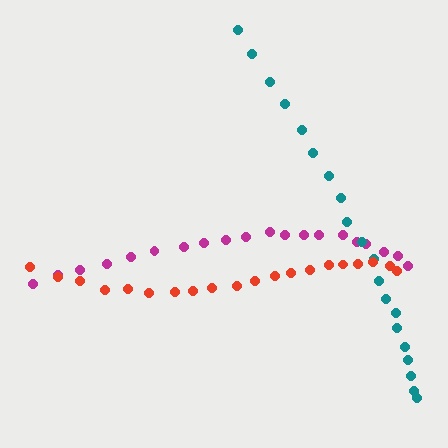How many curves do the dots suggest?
There are 3 distinct paths.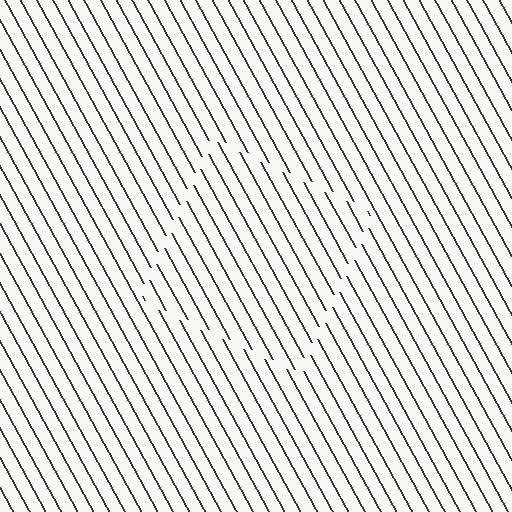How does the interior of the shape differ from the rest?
The interior of the shape contains the same grating, shifted by half a period — the contour is defined by the phase discontinuity where line-ends from the inner and outer gratings abut.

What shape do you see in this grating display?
An illusory square. The interior of the shape contains the same grating, shifted by half a period — the contour is defined by the phase discontinuity where line-ends from the inner and outer gratings abut.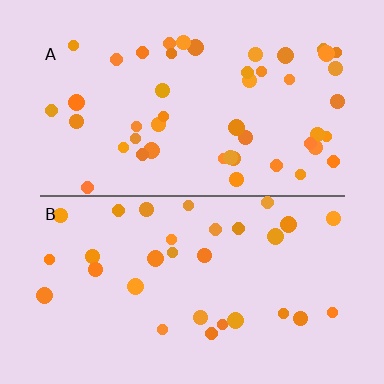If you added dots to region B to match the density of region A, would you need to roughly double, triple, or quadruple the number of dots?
Approximately double.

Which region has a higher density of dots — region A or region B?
A (the top).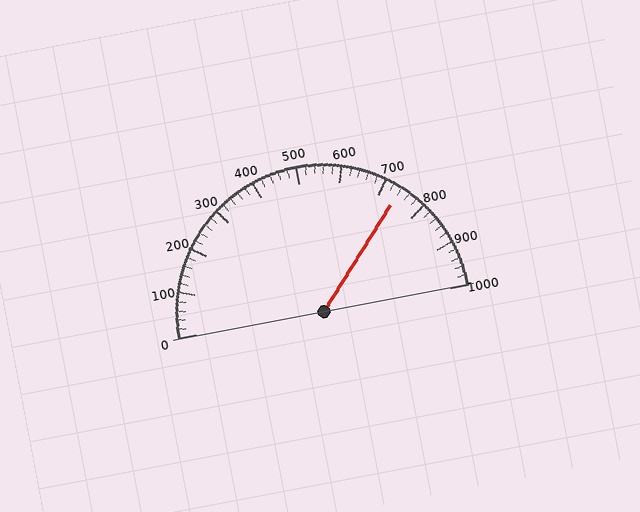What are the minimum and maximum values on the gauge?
The gauge ranges from 0 to 1000.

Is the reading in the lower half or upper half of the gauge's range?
The reading is in the upper half of the range (0 to 1000).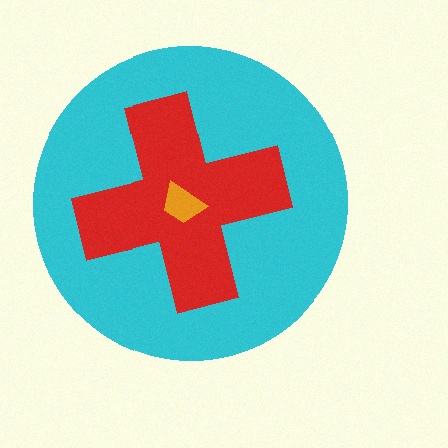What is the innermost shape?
The orange trapezoid.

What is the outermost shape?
The cyan circle.